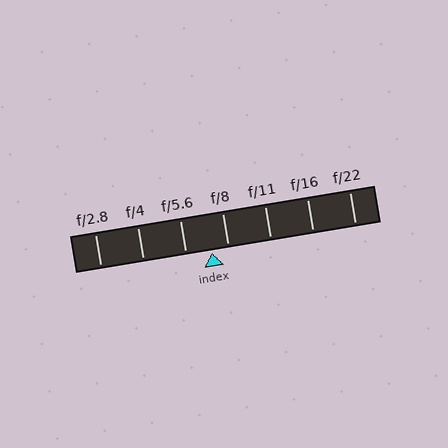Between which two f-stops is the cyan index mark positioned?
The index mark is between f/5.6 and f/8.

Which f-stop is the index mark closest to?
The index mark is closest to f/8.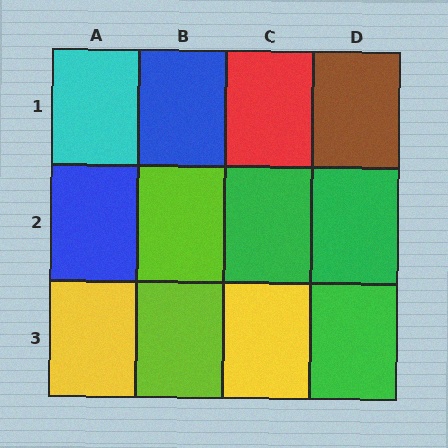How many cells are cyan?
1 cell is cyan.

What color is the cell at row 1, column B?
Blue.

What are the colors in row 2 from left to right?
Blue, lime, green, green.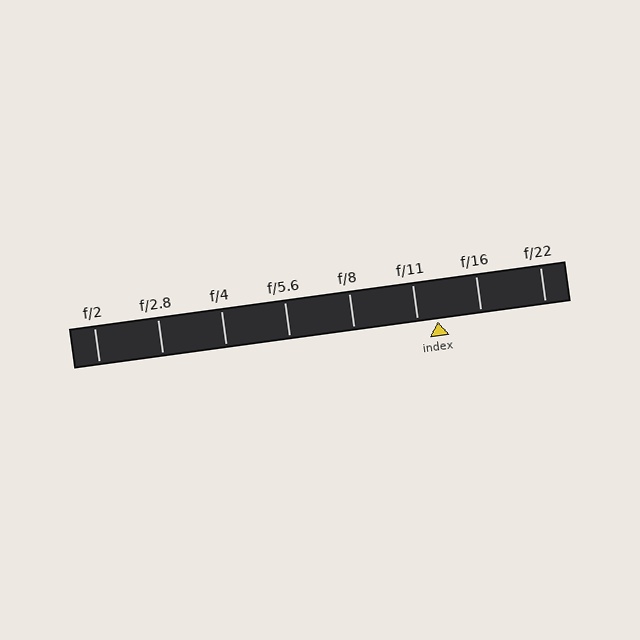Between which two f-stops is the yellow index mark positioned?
The index mark is between f/11 and f/16.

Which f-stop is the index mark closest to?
The index mark is closest to f/11.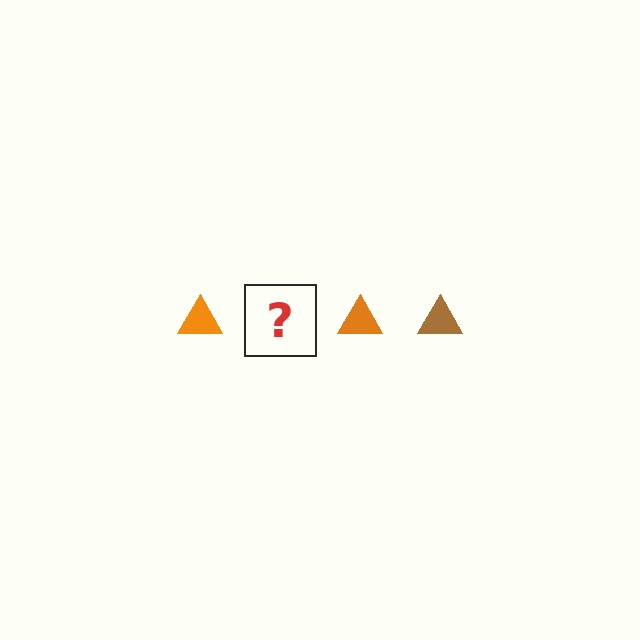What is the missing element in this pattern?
The missing element is a brown triangle.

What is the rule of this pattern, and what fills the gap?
The rule is that the pattern cycles through orange, brown triangles. The gap should be filled with a brown triangle.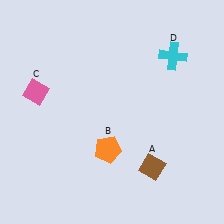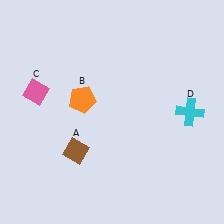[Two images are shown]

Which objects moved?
The objects that moved are: the brown diamond (A), the orange pentagon (B), the cyan cross (D).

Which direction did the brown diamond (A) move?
The brown diamond (A) moved left.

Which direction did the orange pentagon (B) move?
The orange pentagon (B) moved up.